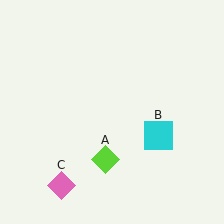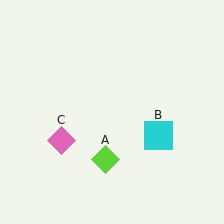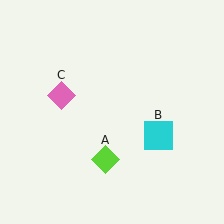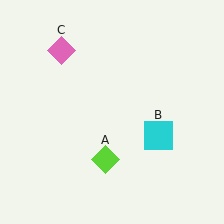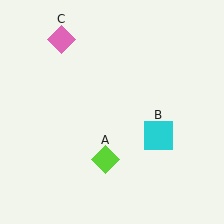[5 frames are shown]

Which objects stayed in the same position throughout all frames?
Lime diamond (object A) and cyan square (object B) remained stationary.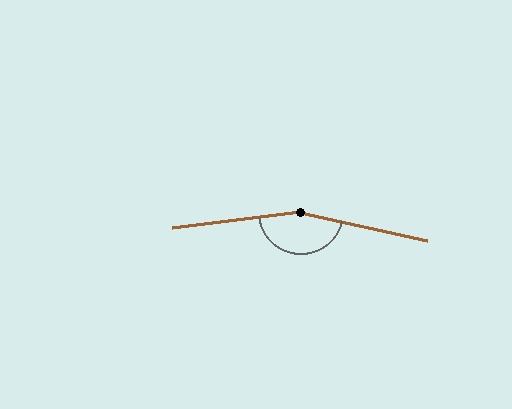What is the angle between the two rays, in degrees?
Approximately 161 degrees.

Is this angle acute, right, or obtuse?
It is obtuse.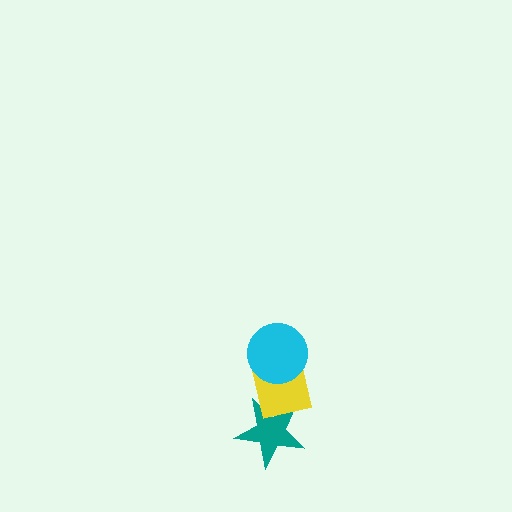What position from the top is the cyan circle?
The cyan circle is 1st from the top.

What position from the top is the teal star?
The teal star is 3rd from the top.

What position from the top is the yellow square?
The yellow square is 2nd from the top.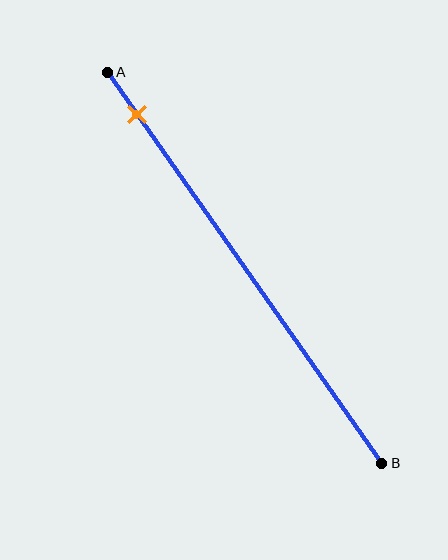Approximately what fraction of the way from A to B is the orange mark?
The orange mark is approximately 10% of the way from A to B.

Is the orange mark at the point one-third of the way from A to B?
No, the mark is at about 10% from A, not at the 33% one-third point.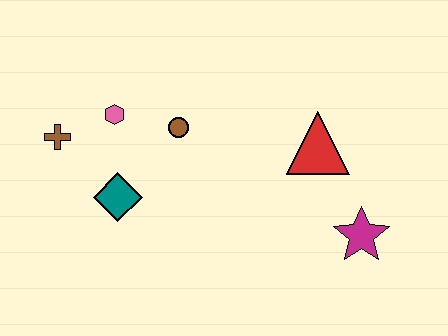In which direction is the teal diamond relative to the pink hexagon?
The teal diamond is below the pink hexagon.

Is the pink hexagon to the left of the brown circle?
Yes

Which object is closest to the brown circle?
The pink hexagon is closest to the brown circle.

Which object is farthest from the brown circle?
The magenta star is farthest from the brown circle.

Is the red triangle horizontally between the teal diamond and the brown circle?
No